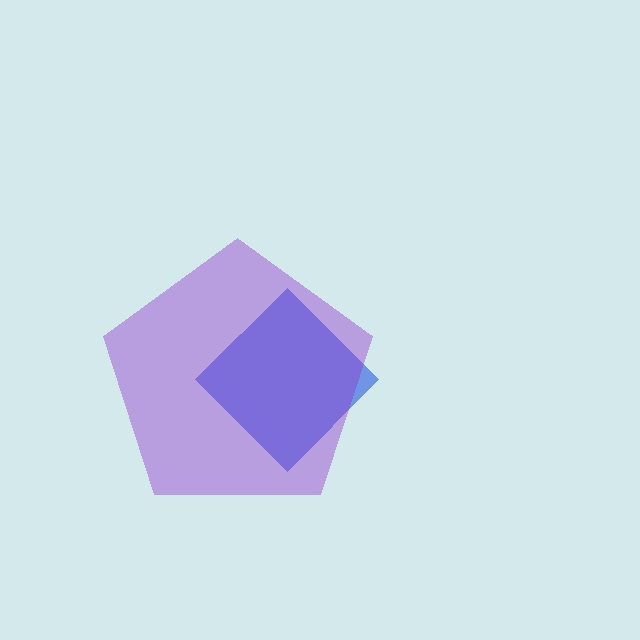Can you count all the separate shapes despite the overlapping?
Yes, there are 2 separate shapes.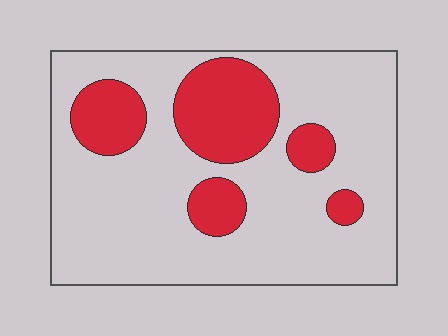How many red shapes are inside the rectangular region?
5.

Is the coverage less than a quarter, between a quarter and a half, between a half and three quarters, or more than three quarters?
Less than a quarter.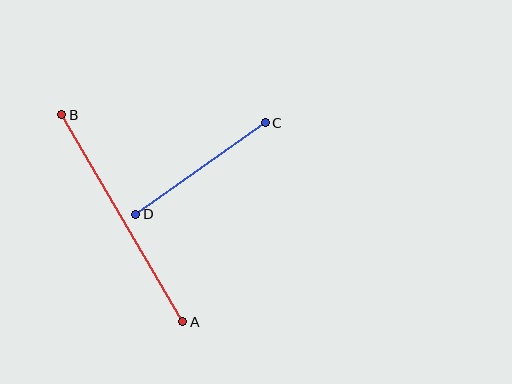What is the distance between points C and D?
The distance is approximately 158 pixels.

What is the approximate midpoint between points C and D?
The midpoint is at approximately (200, 169) pixels.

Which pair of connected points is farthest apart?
Points A and B are farthest apart.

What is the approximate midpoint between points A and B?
The midpoint is at approximately (122, 218) pixels.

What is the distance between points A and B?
The distance is approximately 240 pixels.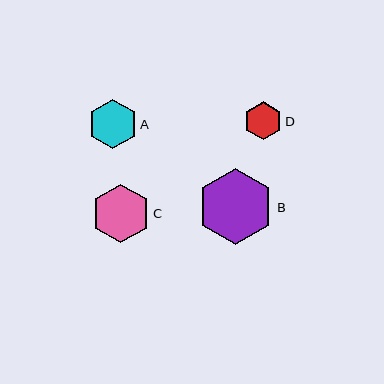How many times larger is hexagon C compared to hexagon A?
Hexagon C is approximately 1.2 times the size of hexagon A.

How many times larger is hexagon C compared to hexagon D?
Hexagon C is approximately 1.5 times the size of hexagon D.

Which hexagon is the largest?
Hexagon B is the largest with a size of approximately 76 pixels.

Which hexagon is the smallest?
Hexagon D is the smallest with a size of approximately 38 pixels.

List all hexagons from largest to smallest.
From largest to smallest: B, C, A, D.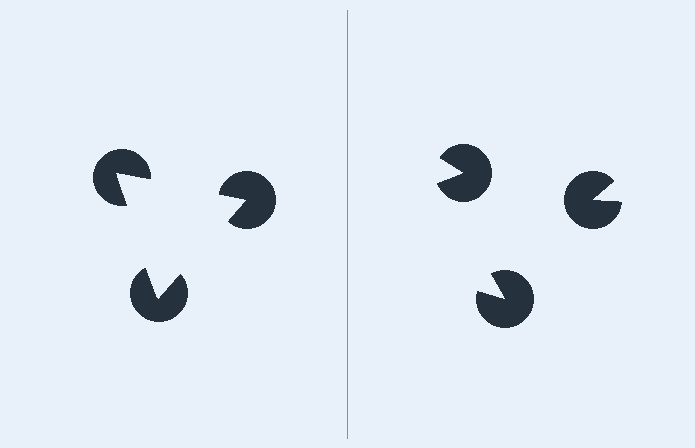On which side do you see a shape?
An illusory triangle appears on the left side. On the right side the wedge cuts are rotated, so no coherent shape forms.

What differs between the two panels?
The pac-man discs are positioned identically on both sides; only the wedge orientations differ. On the left they align to a triangle; on the right they are misaligned.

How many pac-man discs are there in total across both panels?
6 — 3 on each side.